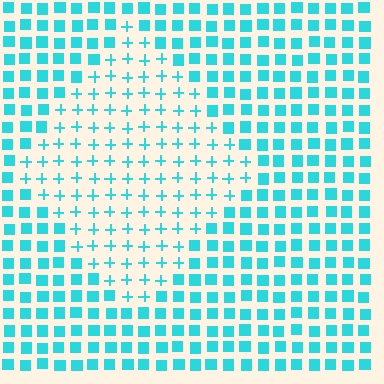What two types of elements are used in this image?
The image uses plus signs inside the diamond region and squares outside it.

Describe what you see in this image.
The image is filled with small cyan elements arranged in a uniform grid. A diamond-shaped region contains plus signs, while the surrounding area contains squares. The boundary is defined purely by the change in element shape.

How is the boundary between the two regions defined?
The boundary is defined by a change in element shape: plus signs inside vs. squares outside. All elements share the same color and spacing.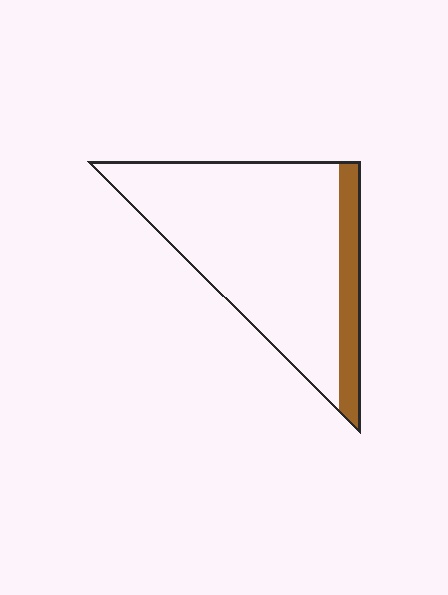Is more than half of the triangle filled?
No.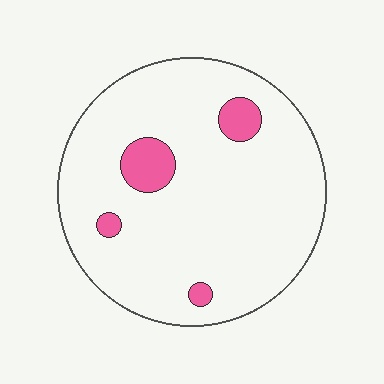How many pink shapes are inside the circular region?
4.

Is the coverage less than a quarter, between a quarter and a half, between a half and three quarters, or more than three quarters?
Less than a quarter.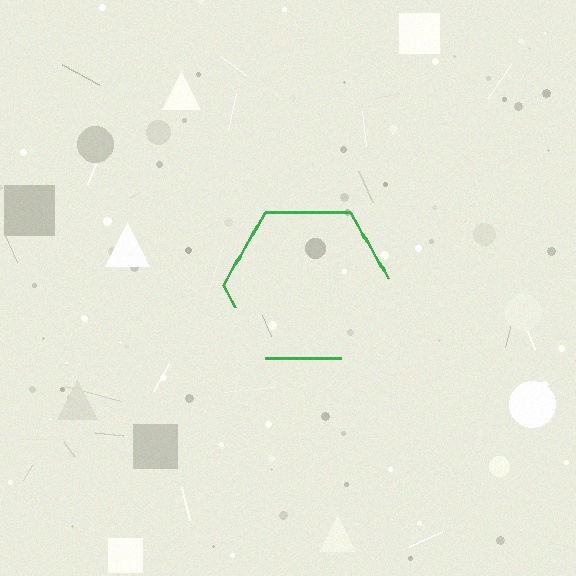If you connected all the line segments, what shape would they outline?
They would outline a hexagon.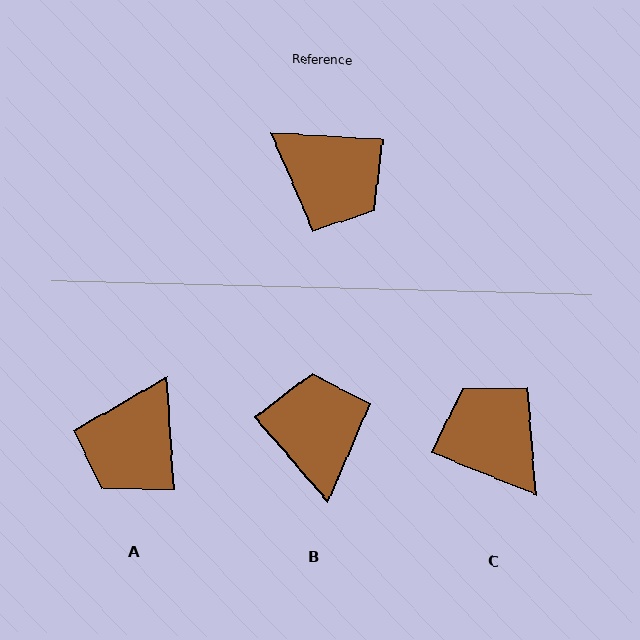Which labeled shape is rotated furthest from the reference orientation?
C, about 161 degrees away.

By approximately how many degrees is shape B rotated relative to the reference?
Approximately 134 degrees counter-clockwise.